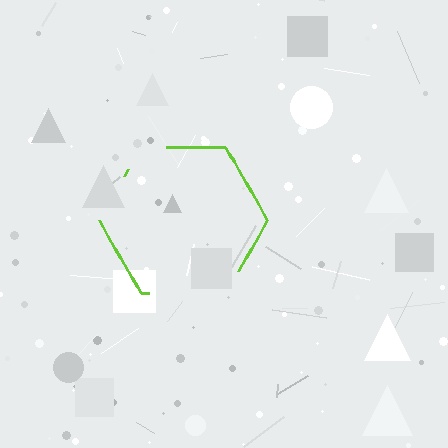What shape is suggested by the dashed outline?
The dashed outline suggests a hexagon.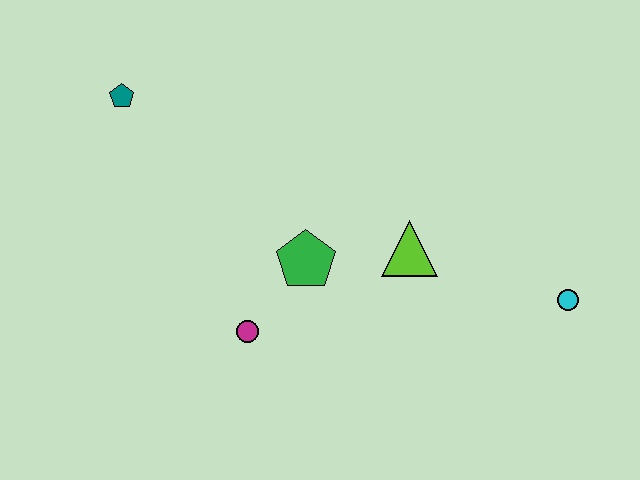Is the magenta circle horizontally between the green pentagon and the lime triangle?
No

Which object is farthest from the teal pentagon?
The cyan circle is farthest from the teal pentagon.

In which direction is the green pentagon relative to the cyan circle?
The green pentagon is to the left of the cyan circle.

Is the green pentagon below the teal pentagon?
Yes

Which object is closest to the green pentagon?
The magenta circle is closest to the green pentagon.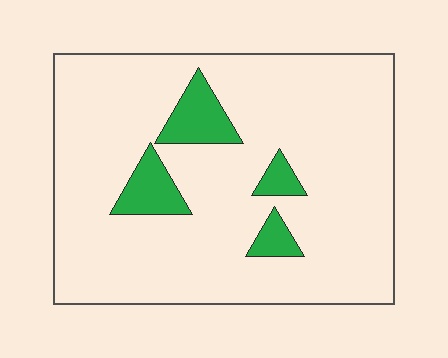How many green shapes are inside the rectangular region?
4.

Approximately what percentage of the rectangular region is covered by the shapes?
Approximately 10%.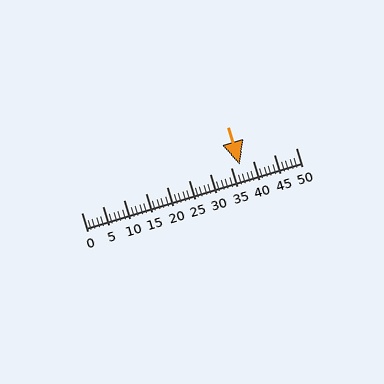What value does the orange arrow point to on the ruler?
The orange arrow points to approximately 37.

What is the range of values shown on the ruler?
The ruler shows values from 0 to 50.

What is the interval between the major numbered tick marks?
The major tick marks are spaced 5 units apart.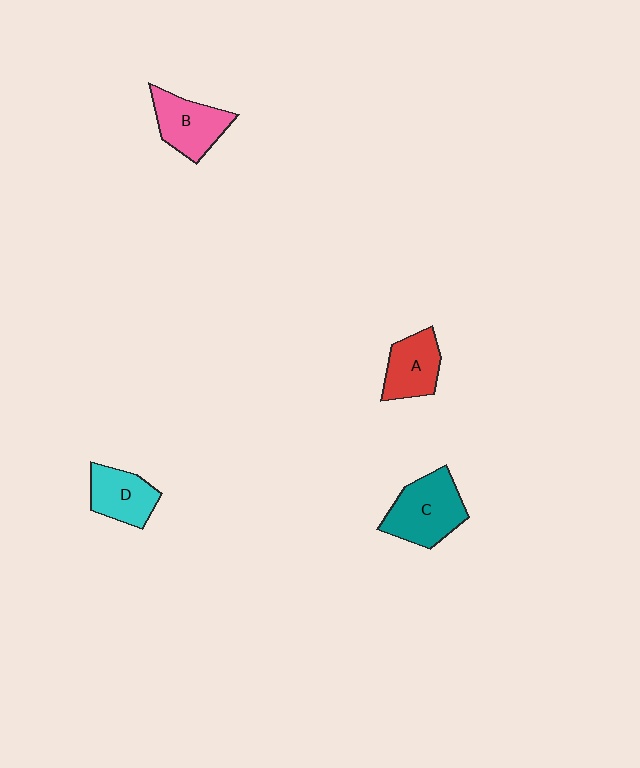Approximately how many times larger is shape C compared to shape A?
Approximately 1.4 times.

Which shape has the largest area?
Shape C (teal).